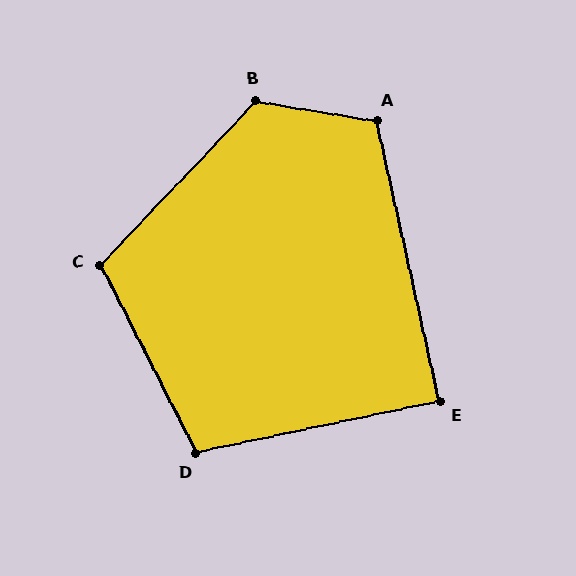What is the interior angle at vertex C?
Approximately 109 degrees (obtuse).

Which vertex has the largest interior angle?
B, at approximately 124 degrees.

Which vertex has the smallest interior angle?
E, at approximately 89 degrees.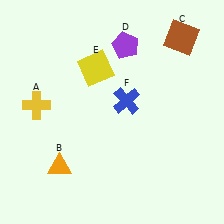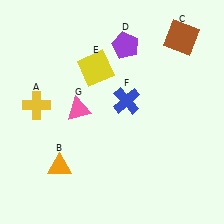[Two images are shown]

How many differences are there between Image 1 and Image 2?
There is 1 difference between the two images.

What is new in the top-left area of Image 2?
A pink triangle (G) was added in the top-left area of Image 2.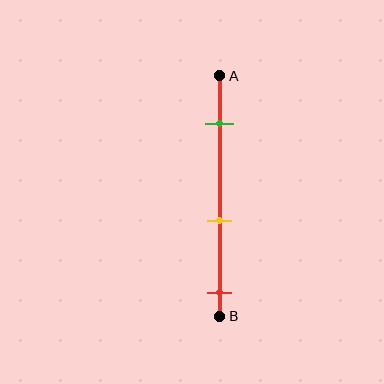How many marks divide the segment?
There are 3 marks dividing the segment.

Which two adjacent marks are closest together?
The yellow and red marks are the closest adjacent pair.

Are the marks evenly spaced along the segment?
Yes, the marks are approximately evenly spaced.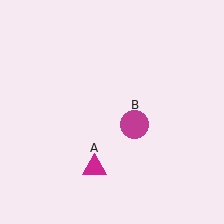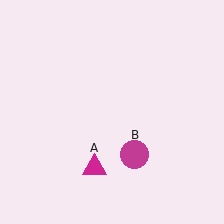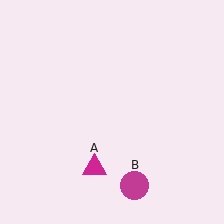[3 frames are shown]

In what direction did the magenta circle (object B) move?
The magenta circle (object B) moved down.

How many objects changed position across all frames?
1 object changed position: magenta circle (object B).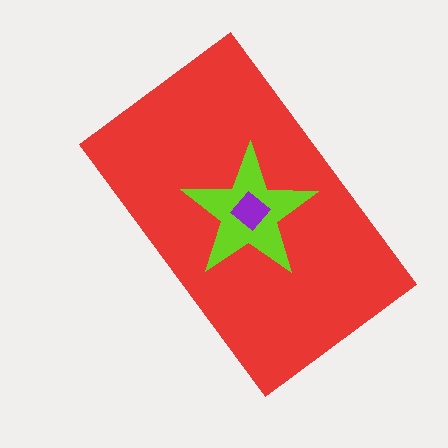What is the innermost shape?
The purple diamond.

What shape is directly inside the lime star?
The purple diamond.